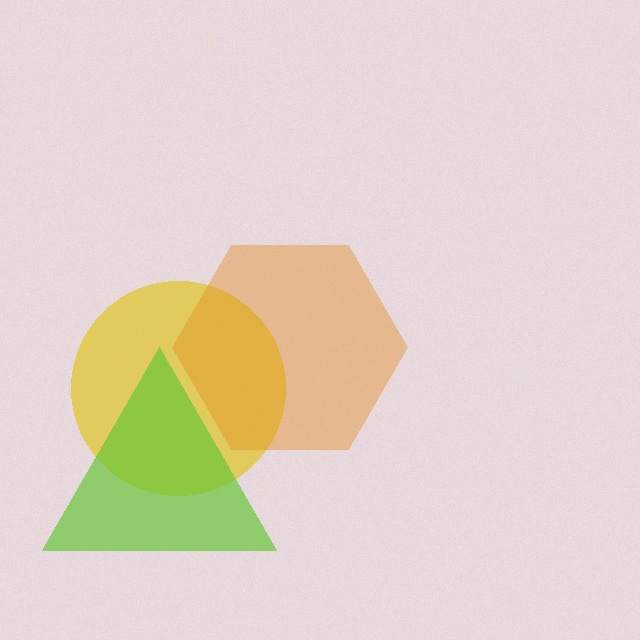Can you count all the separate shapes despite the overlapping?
Yes, there are 3 separate shapes.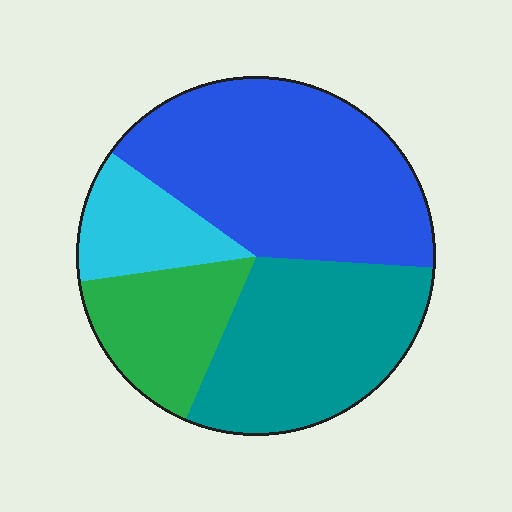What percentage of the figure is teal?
Teal covers around 30% of the figure.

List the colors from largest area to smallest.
From largest to smallest: blue, teal, green, cyan.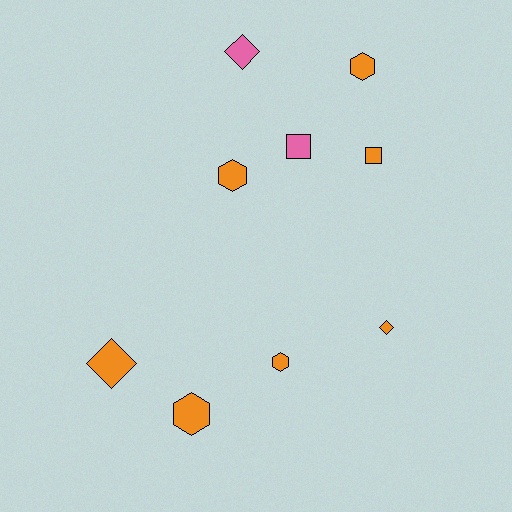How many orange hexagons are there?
There are 4 orange hexagons.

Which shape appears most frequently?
Hexagon, with 4 objects.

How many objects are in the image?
There are 9 objects.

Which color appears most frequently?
Orange, with 7 objects.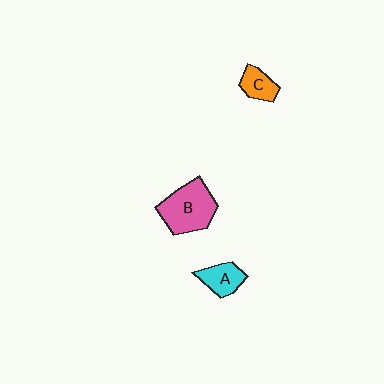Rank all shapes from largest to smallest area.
From largest to smallest: B (pink), A (cyan), C (orange).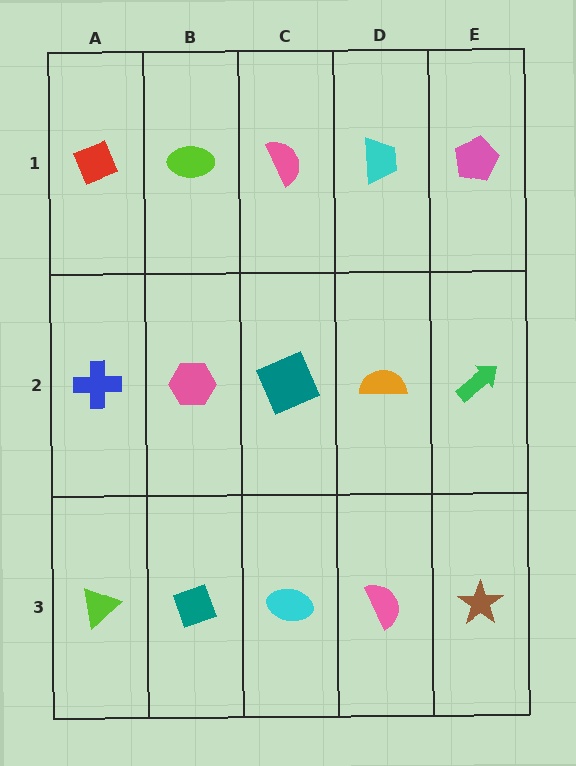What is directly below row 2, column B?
A teal diamond.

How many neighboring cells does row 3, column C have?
3.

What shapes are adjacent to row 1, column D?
An orange semicircle (row 2, column D), a pink semicircle (row 1, column C), a pink pentagon (row 1, column E).